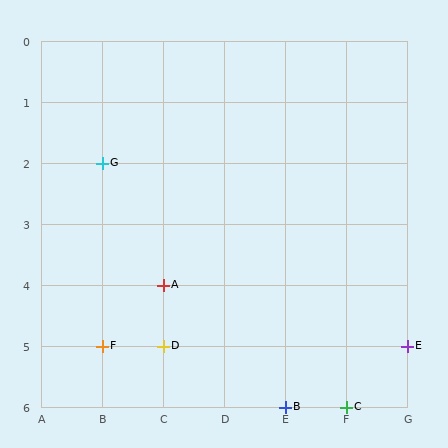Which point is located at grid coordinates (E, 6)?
Point B is at (E, 6).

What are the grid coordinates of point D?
Point D is at grid coordinates (C, 5).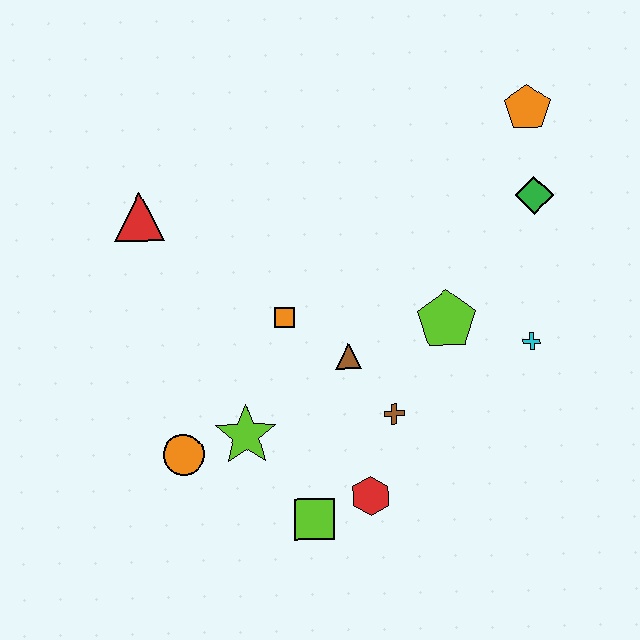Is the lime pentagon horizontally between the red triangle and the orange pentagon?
Yes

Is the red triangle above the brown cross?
Yes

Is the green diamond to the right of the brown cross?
Yes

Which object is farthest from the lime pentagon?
The red triangle is farthest from the lime pentagon.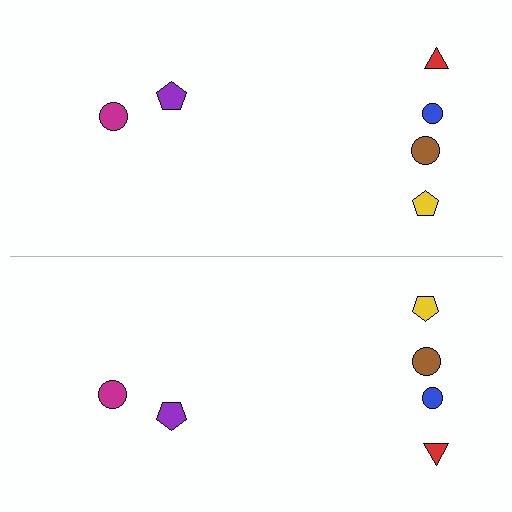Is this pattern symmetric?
Yes, this pattern has bilateral (reflection) symmetry.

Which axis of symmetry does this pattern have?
The pattern has a horizontal axis of symmetry running through the center of the image.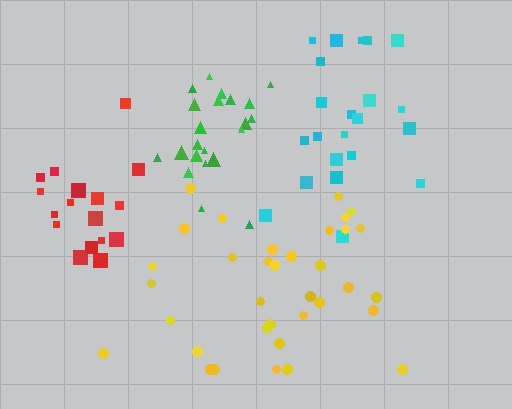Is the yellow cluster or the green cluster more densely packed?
Green.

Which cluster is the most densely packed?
Green.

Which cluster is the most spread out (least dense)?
Cyan.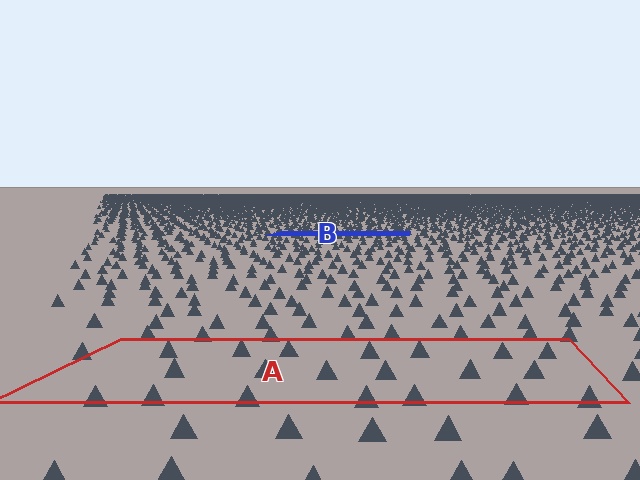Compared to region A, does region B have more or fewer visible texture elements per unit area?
Region B has more texture elements per unit area — they are packed more densely because it is farther away.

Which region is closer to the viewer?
Region A is closer. The texture elements there are larger and more spread out.